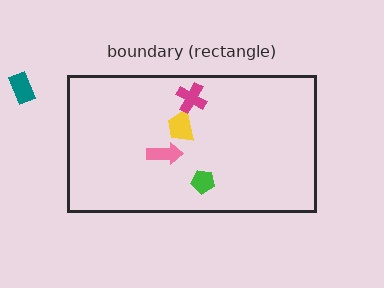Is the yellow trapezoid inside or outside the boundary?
Inside.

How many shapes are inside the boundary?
4 inside, 1 outside.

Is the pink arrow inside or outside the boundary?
Inside.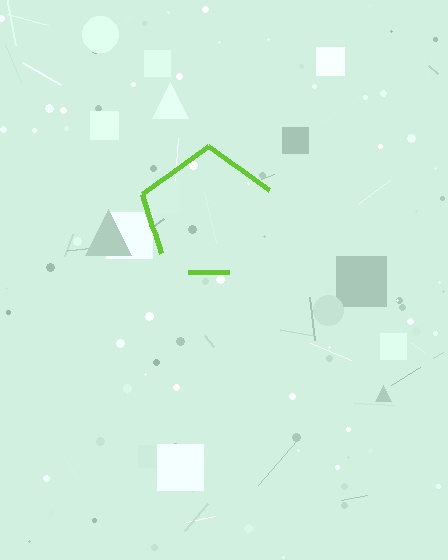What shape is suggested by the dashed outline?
The dashed outline suggests a pentagon.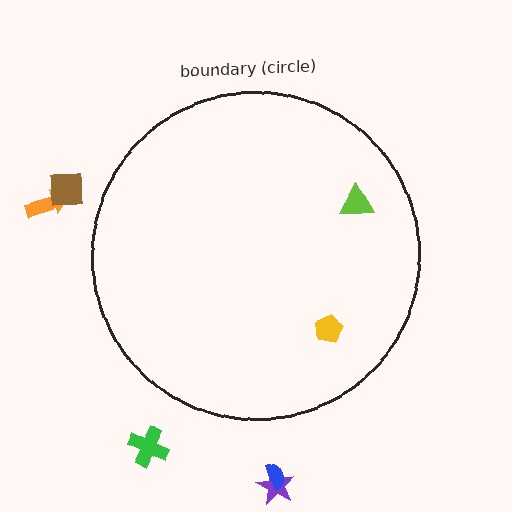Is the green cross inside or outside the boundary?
Outside.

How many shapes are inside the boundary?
2 inside, 5 outside.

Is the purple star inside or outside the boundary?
Outside.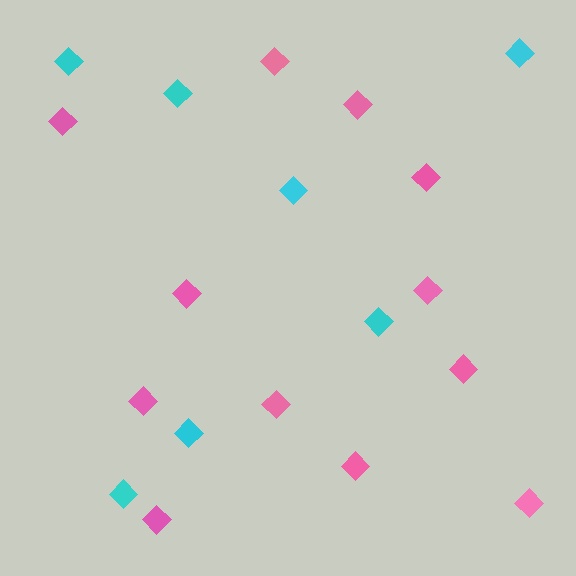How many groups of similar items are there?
There are 2 groups: one group of cyan diamonds (7) and one group of pink diamonds (12).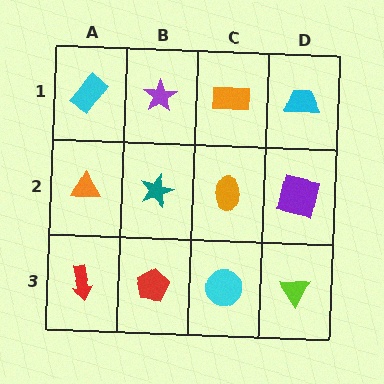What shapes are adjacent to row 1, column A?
An orange triangle (row 2, column A), a purple star (row 1, column B).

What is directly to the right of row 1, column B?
An orange rectangle.